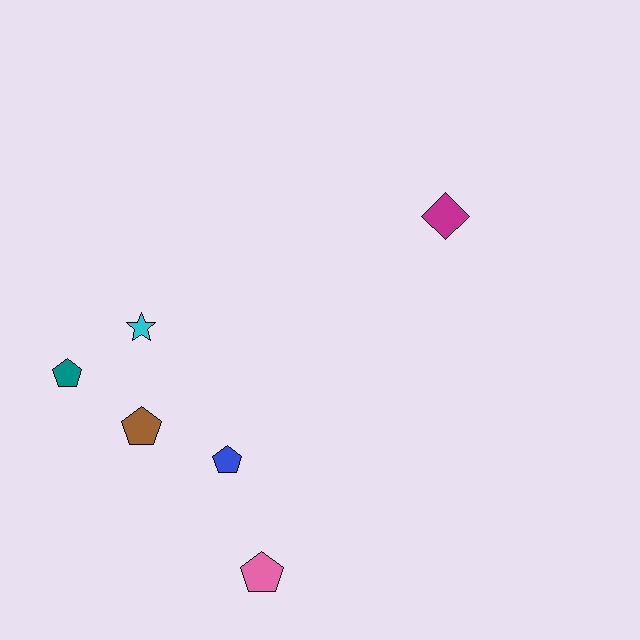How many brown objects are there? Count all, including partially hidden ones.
There is 1 brown object.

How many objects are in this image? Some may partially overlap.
There are 6 objects.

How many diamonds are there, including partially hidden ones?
There is 1 diamond.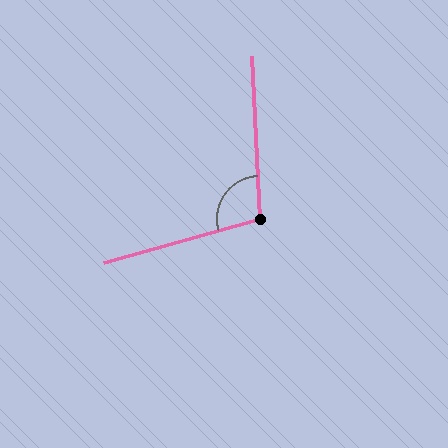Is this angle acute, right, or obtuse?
It is obtuse.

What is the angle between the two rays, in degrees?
Approximately 103 degrees.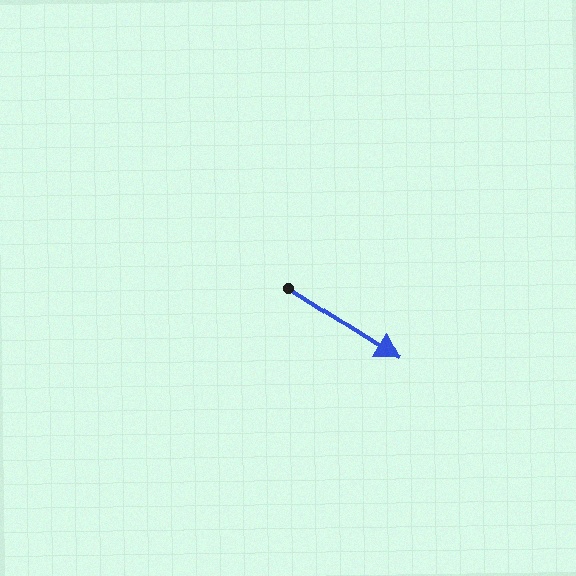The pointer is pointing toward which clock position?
Roughly 4 o'clock.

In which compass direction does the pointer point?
Southeast.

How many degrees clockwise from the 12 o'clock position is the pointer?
Approximately 123 degrees.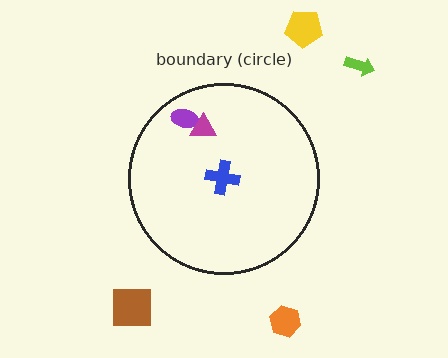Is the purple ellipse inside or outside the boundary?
Inside.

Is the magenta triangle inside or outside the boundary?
Inside.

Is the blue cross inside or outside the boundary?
Inside.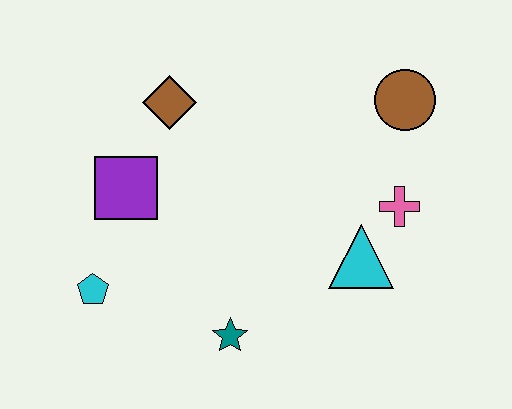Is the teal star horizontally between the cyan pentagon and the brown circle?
Yes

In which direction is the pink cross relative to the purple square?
The pink cross is to the right of the purple square.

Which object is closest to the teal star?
The cyan pentagon is closest to the teal star.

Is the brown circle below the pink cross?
No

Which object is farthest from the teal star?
The brown circle is farthest from the teal star.